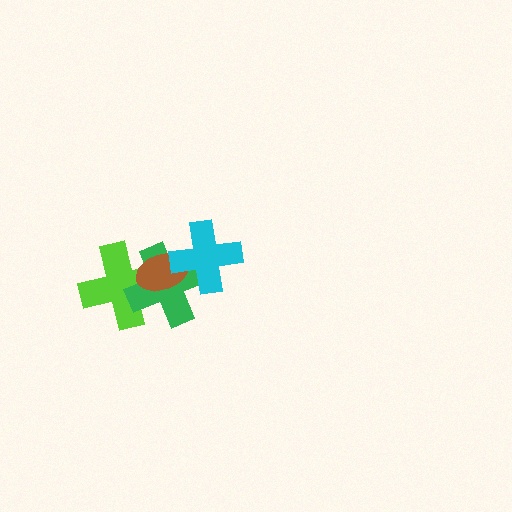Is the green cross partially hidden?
Yes, it is partially covered by another shape.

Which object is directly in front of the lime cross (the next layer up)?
The green cross is directly in front of the lime cross.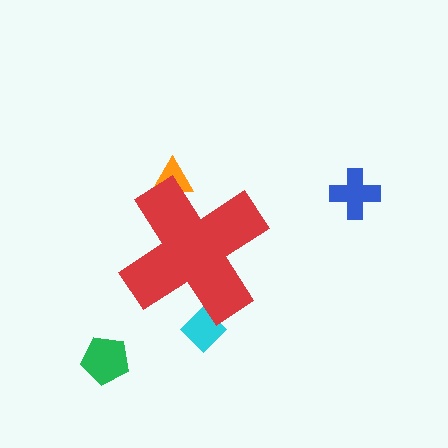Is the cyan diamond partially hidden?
Yes, the cyan diamond is partially hidden behind the red cross.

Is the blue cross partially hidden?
No, the blue cross is fully visible.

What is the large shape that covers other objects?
A red cross.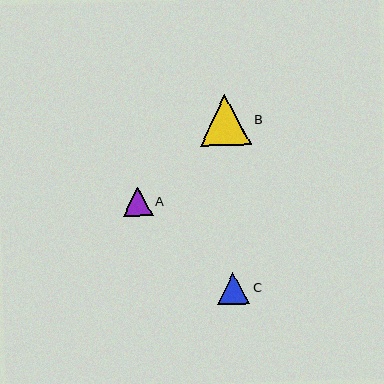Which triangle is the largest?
Triangle B is the largest with a size of approximately 51 pixels.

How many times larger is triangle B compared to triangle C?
Triangle B is approximately 1.6 times the size of triangle C.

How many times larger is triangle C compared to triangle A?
Triangle C is approximately 1.1 times the size of triangle A.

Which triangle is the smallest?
Triangle A is the smallest with a size of approximately 29 pixels.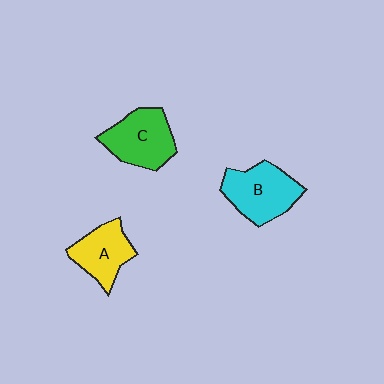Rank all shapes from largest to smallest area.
From largest to smallest: B (cyan), C (green), A (yellow).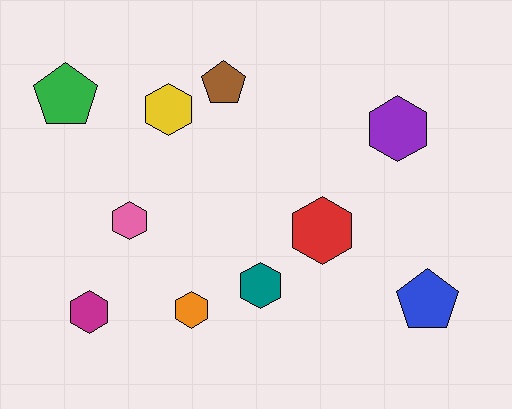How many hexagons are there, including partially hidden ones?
There are 7 hexagons.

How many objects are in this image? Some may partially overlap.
There are 10 objects.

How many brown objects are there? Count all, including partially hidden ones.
There is 1 brown object.